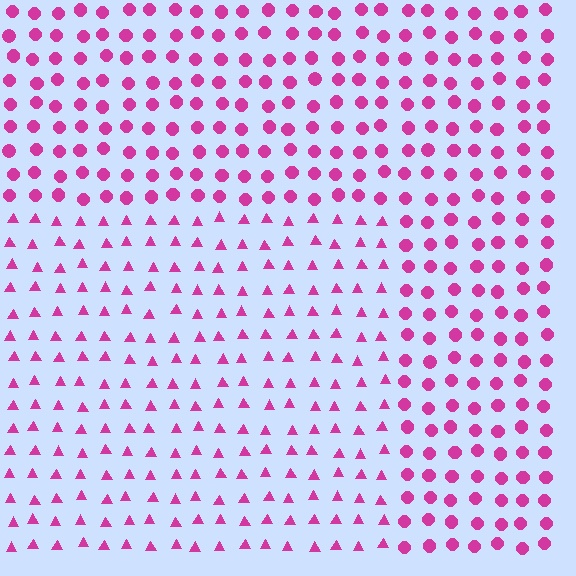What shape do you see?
I see a rectangle.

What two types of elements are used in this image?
The image uses triangles inside the rectangle region and circles outside it.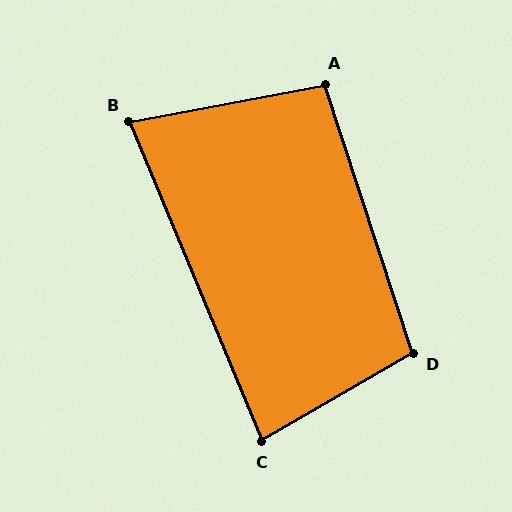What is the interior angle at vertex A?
Approximately 97 degrees (obtuse).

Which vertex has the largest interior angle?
D, at approximately 102 degrees.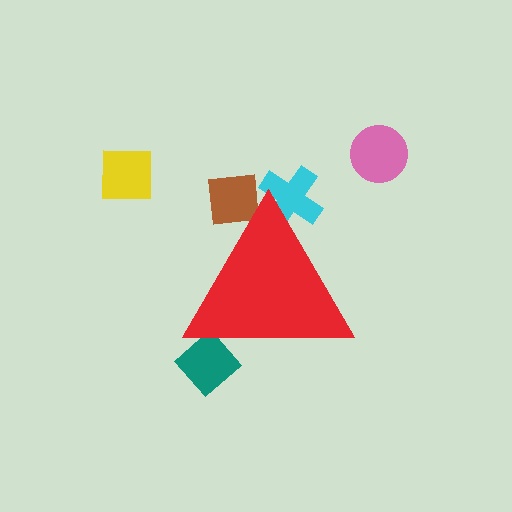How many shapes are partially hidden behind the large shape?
3 shapes are partially hidden.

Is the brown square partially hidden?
Yes, the brown square is partially hidden behind the red triangle.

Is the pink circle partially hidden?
No, the pink circle is fully visible.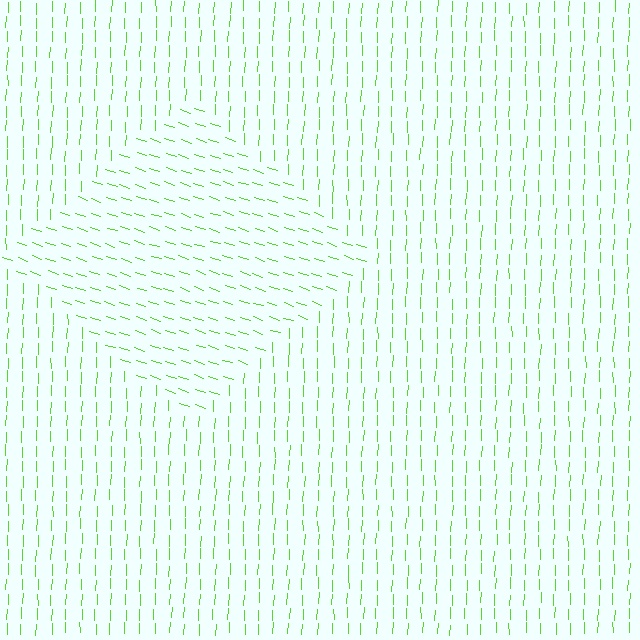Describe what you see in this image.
The image is filled with small lime line segments. A diamond region in the image has lines oriented differently from the surrounding lines, creating a visible texture boundary.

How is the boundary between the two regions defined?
The boundary is defined purely by a change in line orientation (approximately 73 degrees difference). All lines are the same color and thickness.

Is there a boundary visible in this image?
Yes, there is a texture boundary formed by a change in line orientation.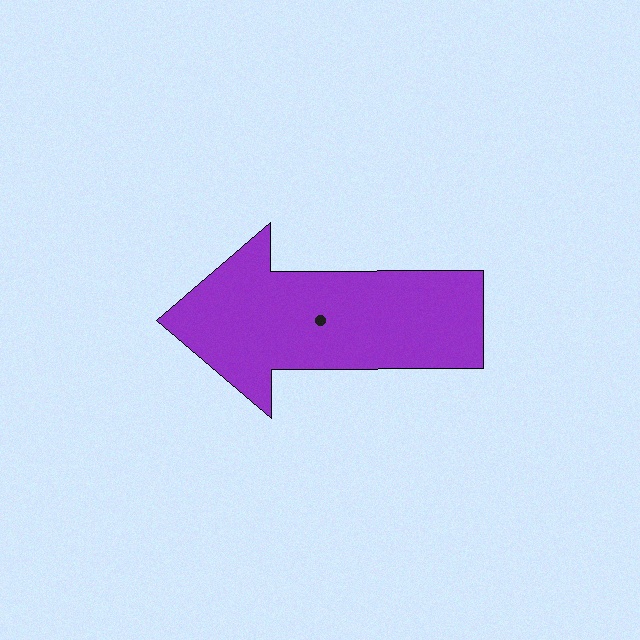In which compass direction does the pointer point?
West.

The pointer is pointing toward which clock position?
Roughly 9 o'clock.